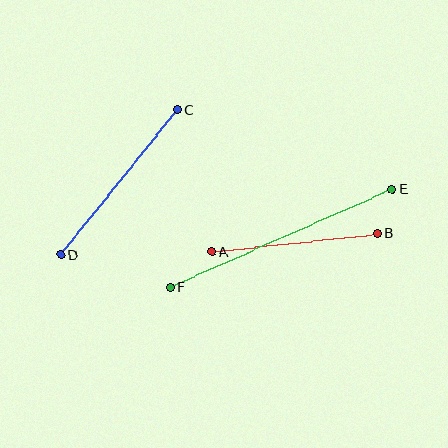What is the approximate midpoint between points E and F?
The midpoint is at approximately (281, 238) pixels.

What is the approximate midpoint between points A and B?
The midpoint is at approximately (295, 243) pixels.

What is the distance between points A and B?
The distance is approximately 166 pixels.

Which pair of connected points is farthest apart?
Points E and F are farthest apart.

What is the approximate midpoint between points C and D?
The midpoint is at approximately (119, 182) pixels.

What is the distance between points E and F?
The distance is approximately 242 pixels.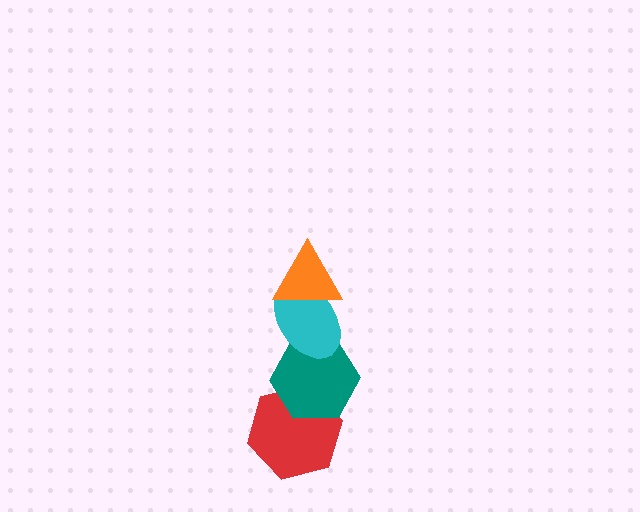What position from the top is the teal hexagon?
The teal hexagon is 3rd from the top.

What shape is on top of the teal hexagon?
The cyan ellipse is on top of the teal hexagon.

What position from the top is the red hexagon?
The red hexagon is 4th from the top.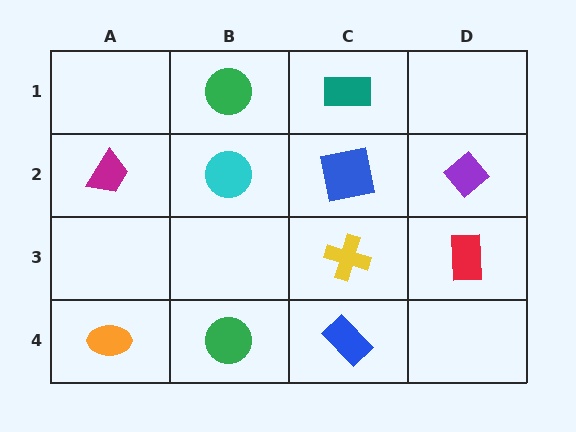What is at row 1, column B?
A green circle.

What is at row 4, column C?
A blue rectangle.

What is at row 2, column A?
A magenta trapezoid.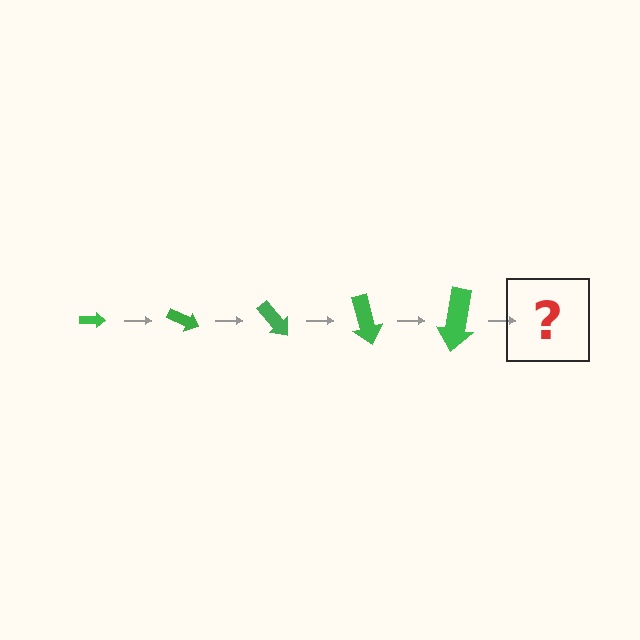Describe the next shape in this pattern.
It should be an arrow, larger than the previous one and rotated 125 degrees from the start.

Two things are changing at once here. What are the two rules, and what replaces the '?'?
The two rules are that the arrow grows larger each step and it rotates 25 degrees each step. The '?' should be an arrow, larger than the previous one and rotated 125 degrees from the start.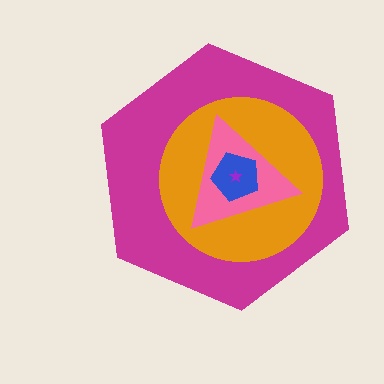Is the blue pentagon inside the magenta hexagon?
Yes.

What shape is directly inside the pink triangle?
The blue pentagon.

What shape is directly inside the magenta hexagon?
The orange circle.